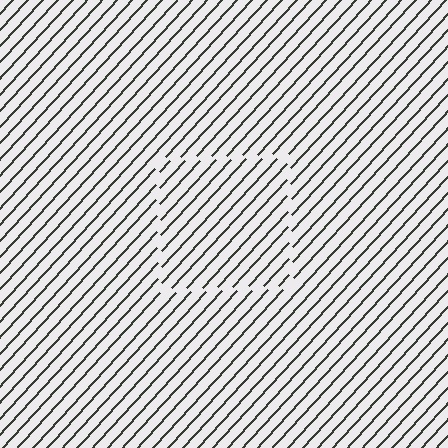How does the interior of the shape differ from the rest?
The interior of the shape contains the same grating, shifted by half a period — the contour is defined by the phase discontinuity where line-ends from the inner and outer gratings abut.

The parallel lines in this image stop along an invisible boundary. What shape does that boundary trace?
An illusory square. The interior of the shape contains the same grating, shifted by half a period — the contour is defined by the phase discontinuity where line-ends from the inner and outer gratings abut.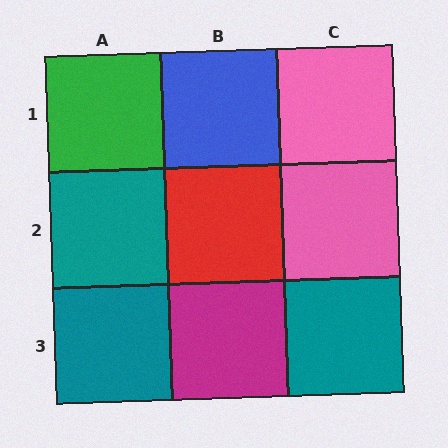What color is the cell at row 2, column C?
Pink.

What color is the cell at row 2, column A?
Teal.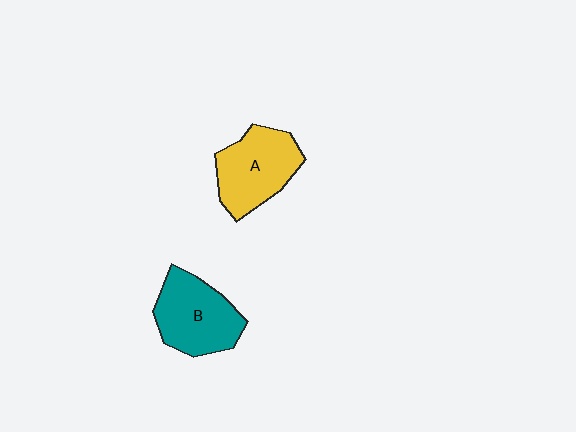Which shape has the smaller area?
Shape A (yellow).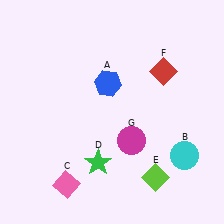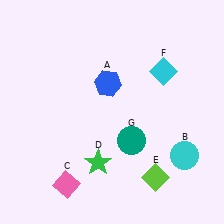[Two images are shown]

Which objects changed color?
F changed from red to cyan. G changed from magenta to teal.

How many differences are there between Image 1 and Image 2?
There are 2 differences between the two images.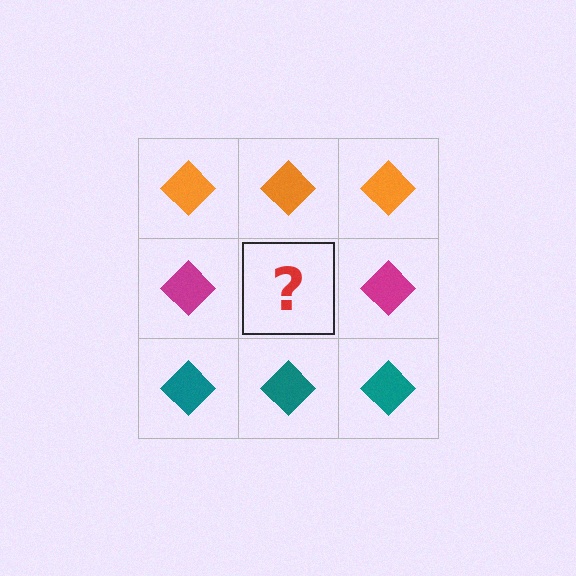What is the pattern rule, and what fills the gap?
The rule is that each row has a consistent color. The gap should be filled with a magenta diamond.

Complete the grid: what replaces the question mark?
The question mark should be replaced with a magenta diamond.